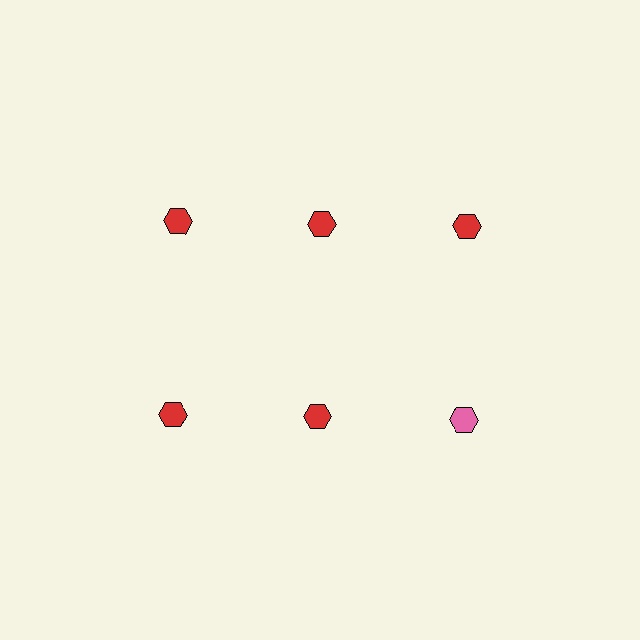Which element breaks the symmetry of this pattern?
The pink hexagon in the second row, center column breaks the symmetry. All other shapes are red hexagons.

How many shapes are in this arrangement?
There are 6 shapes arranged in a grid pattern.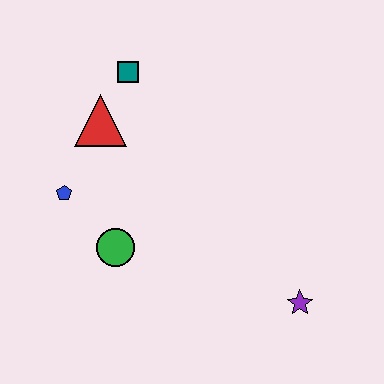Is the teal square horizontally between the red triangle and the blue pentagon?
No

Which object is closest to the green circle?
The blue pentagon is closest to the green circle.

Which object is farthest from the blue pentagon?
The purple star is farthest from the blue pentagon.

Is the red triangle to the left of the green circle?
Yes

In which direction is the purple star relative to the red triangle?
The purple star is to the right of the red triangle.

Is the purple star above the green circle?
No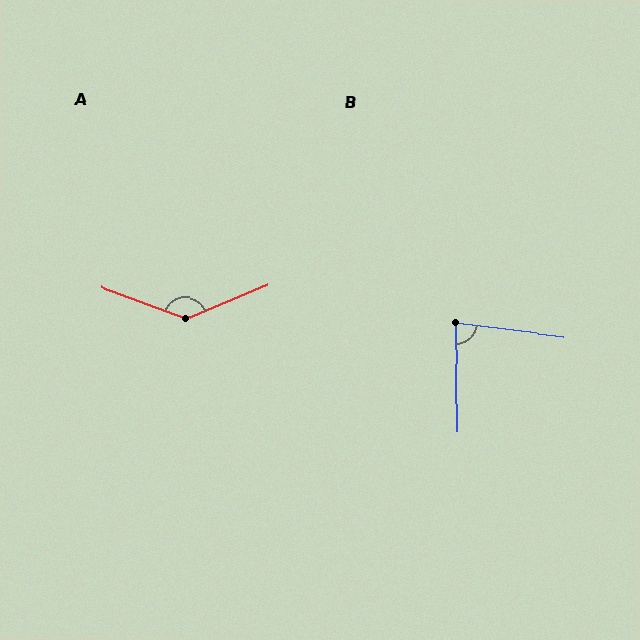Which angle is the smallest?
B, at approximately 82 degrees.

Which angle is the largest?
A, at approximately 137 degrees.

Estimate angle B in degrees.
Approximately 82 degrees.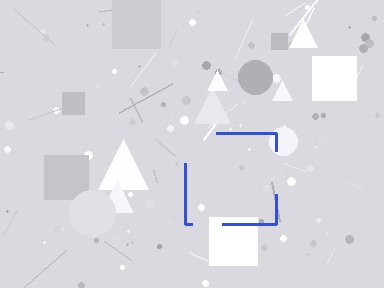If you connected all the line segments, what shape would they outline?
They would outline a square.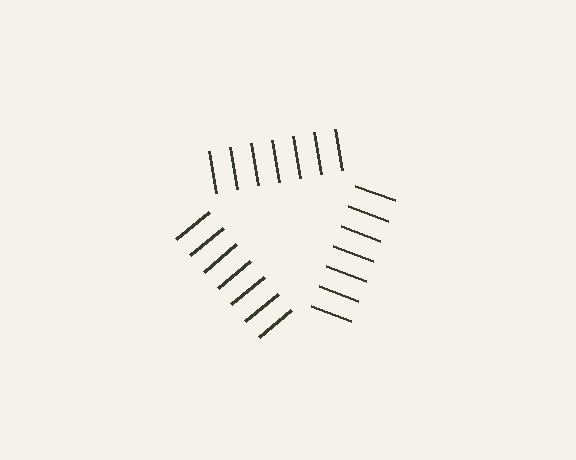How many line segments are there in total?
21 — 7 along each of the 3 edges.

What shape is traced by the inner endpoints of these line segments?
An illusory triangle — the line segments terminate on its edges but no continuous stroke is drawn.